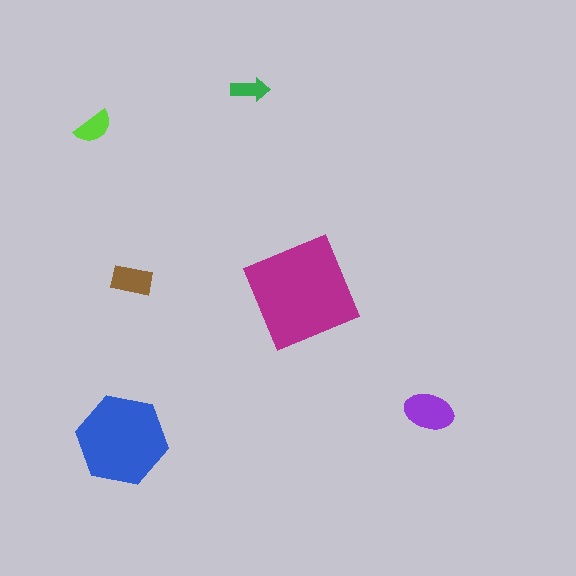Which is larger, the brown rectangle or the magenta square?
The magenta square.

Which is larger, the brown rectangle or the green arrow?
The brown rectangle.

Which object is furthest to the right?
The purple ellipse is rightmost.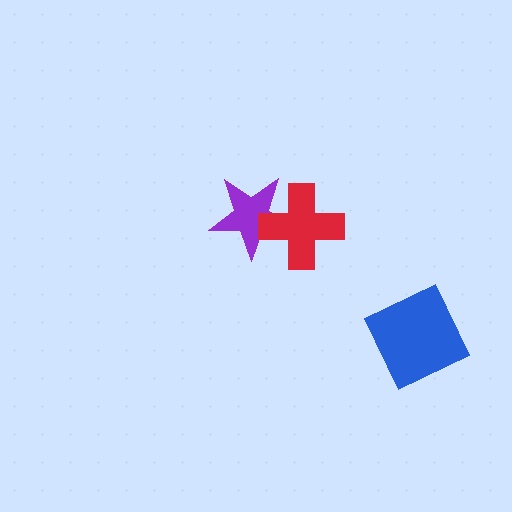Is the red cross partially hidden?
No, no other shape covers it.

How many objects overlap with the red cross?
1 object overlaps with the red cross.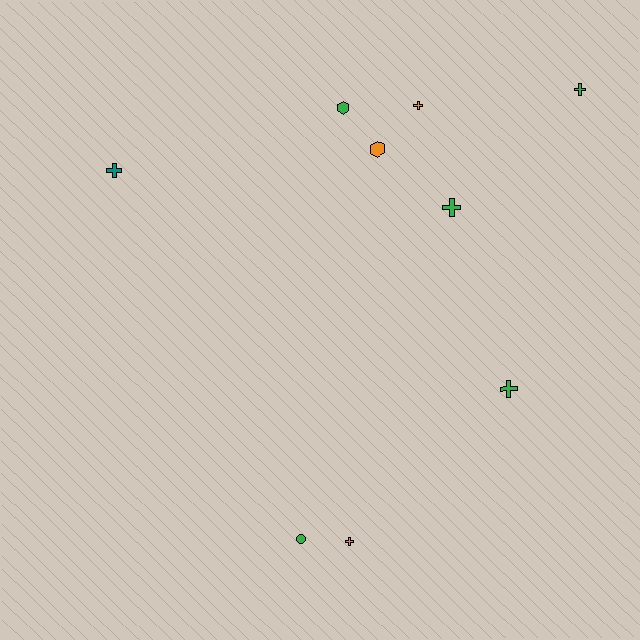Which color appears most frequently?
Green, with 5 objects.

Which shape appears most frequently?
Cross, with 6 objects.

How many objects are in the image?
There are 9 objects.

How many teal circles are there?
There are no teal circles.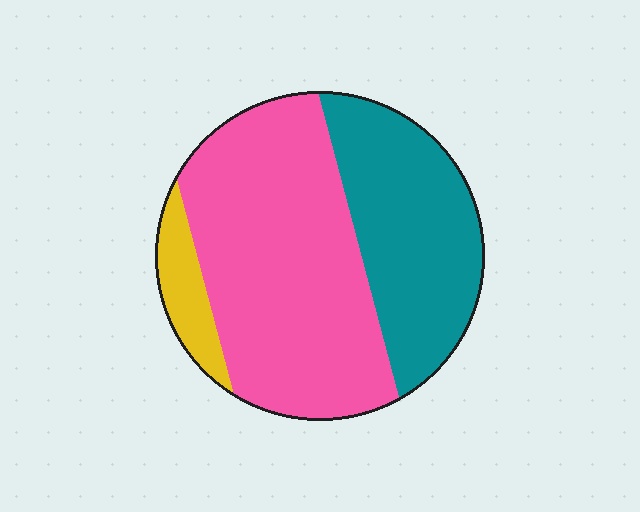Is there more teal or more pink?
Pink.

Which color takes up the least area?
Yellow, at roughly 10%.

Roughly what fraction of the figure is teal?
Teal covers around 35% of the figure.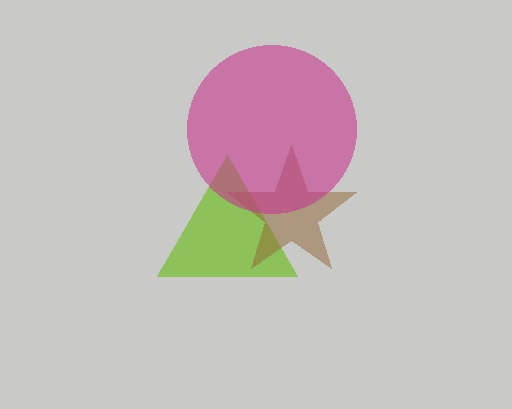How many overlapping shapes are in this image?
There are 3 overlapping shapes in the image.